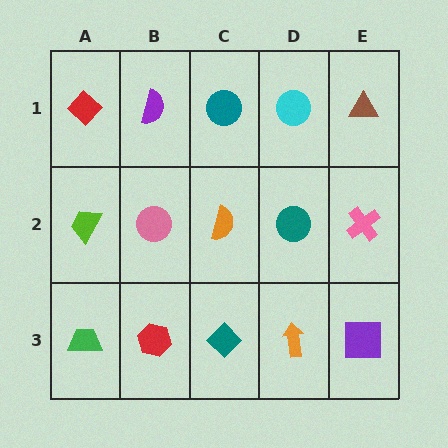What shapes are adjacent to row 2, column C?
A teal circle (row 1, column C), a teal diamond (row 3, column C), a pink circle (row 2, column B), a teal circle (row 2, column D).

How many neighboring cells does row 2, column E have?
3.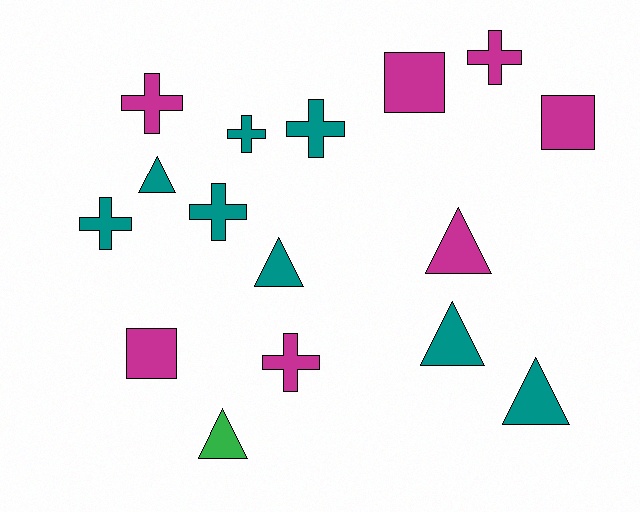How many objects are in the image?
There are 16 objects.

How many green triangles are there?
There is 1 green triangle.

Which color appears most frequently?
Teal, with 8 objects.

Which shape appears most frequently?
Cross, with 7 objects.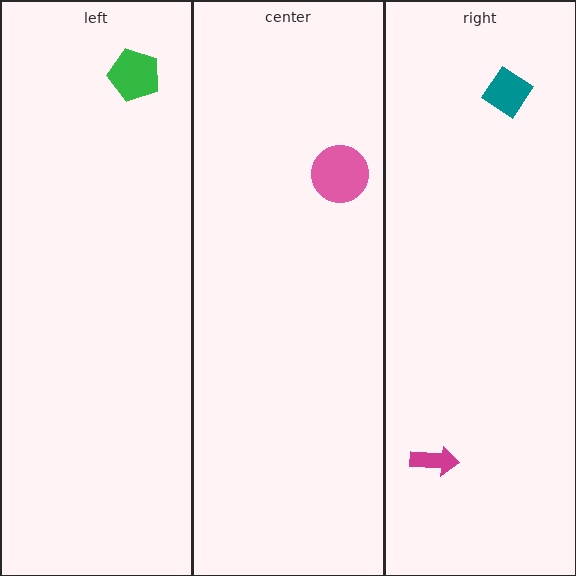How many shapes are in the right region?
2.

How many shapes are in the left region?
1.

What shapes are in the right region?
The teal diamond, the magenta arrow.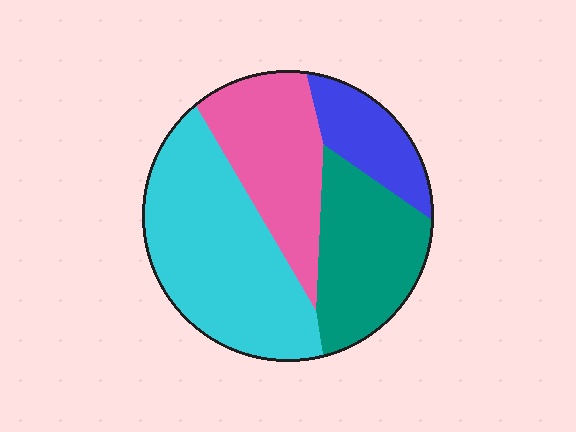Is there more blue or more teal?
Teal.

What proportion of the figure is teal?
Teal takes up less than a quarter of the figure.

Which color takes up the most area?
Cyan, at roughly 40%.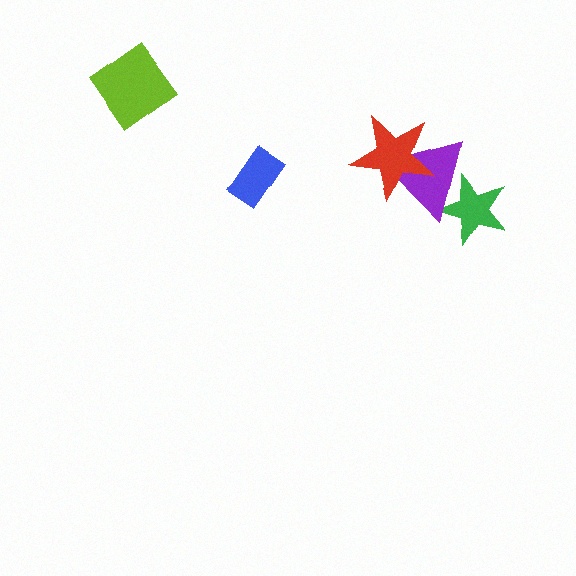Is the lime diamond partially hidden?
No, no other shape covers it.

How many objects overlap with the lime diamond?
0 objects overlap with the lime diamond.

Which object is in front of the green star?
The purple triangle is in front of the green star.